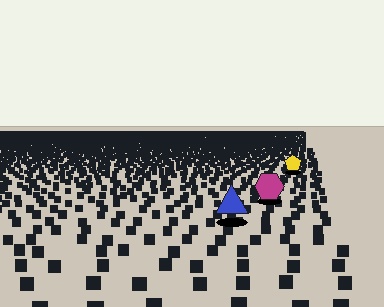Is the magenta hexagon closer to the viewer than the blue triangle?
No. The blue triangle is closer — you can tell from the texture gradient: the ground texture is coarser near it.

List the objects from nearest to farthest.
From nearest to farthest: the blue triangle, the magenta hexagon, the yellow pentagon.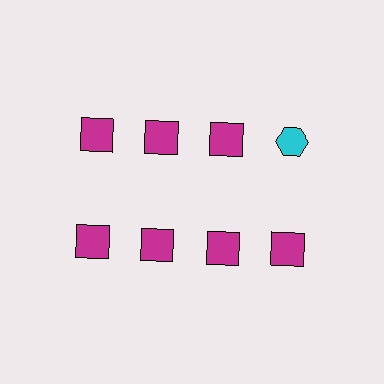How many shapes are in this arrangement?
There are 8 shapes arranged in a grid pattern.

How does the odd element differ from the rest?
It differs in both color (cyan instead of magenta) and shape (hexagon instead of square).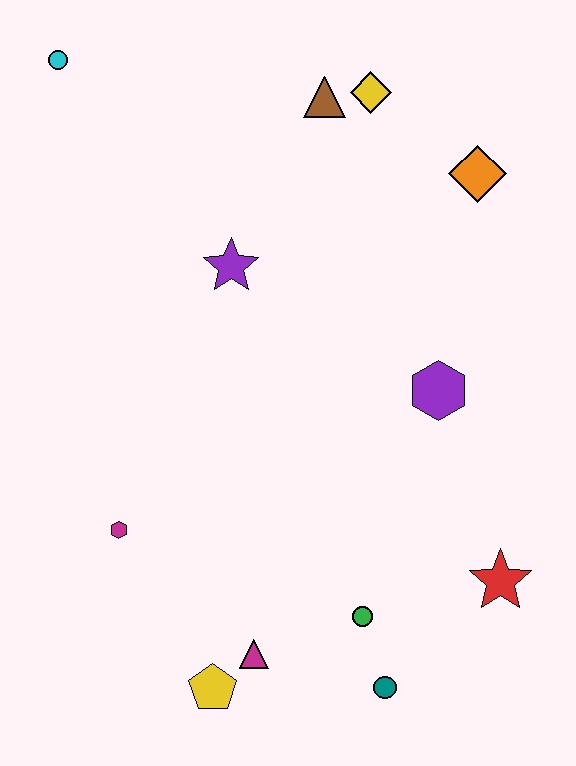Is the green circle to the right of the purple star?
Yes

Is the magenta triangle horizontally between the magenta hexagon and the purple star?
No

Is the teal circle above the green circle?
No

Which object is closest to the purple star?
The brown triangle is closest to the purple star.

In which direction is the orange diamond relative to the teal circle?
The orange diamond is above the teal circle.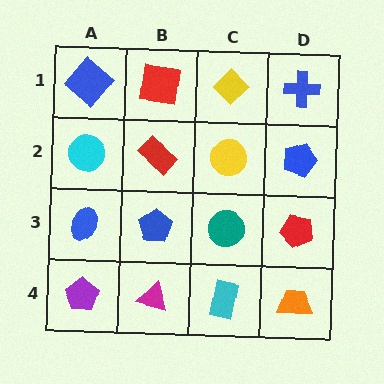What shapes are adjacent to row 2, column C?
A yellow diamond (row 1, column C), a teal circle (row 3, column C), a red rectangle (row 2, column B), a blue pentagon (row 2, column D).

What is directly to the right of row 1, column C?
A blue cross.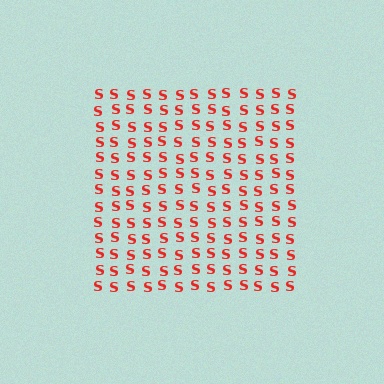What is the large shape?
The large shape is a square.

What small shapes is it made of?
It is made of small letter S's.